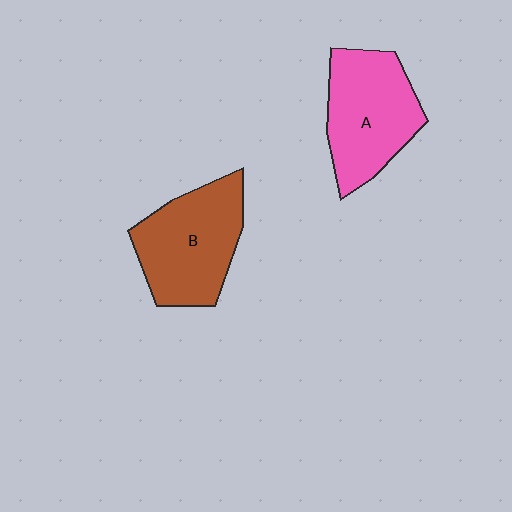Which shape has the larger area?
Shape B (brown).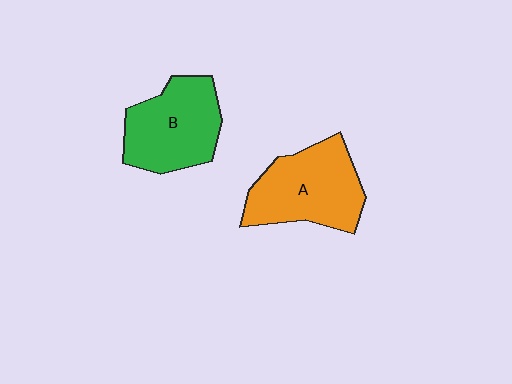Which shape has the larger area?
Shape A (orange).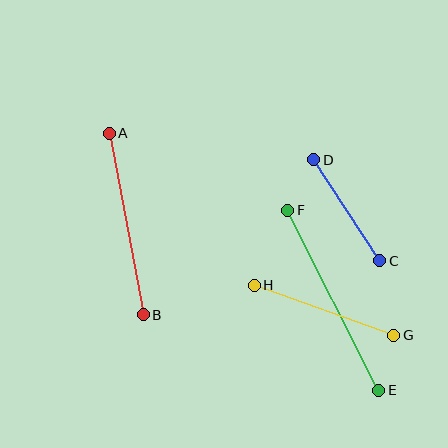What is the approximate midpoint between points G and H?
The midpoint is at approximately (324, 310) pixels.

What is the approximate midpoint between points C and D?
The midpoint is at approximately (347, 210) pixels.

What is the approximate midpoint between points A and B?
The midpoint is at approximately (126, 224) pixels.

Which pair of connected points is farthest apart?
Points E and F are farthest apart.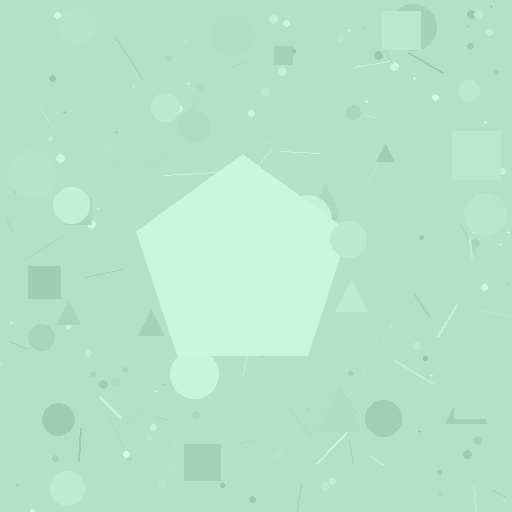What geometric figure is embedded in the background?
A pentagon is embedded in the background.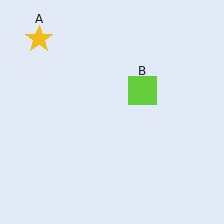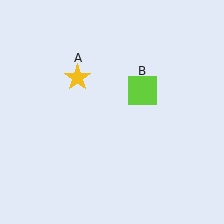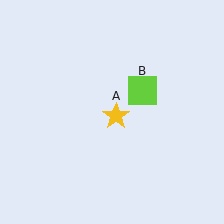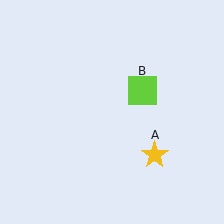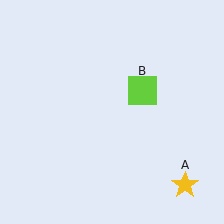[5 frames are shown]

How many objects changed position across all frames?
1 object changed position: yellow star (object A).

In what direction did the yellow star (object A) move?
The yellow star (object A) moved down and to the right.